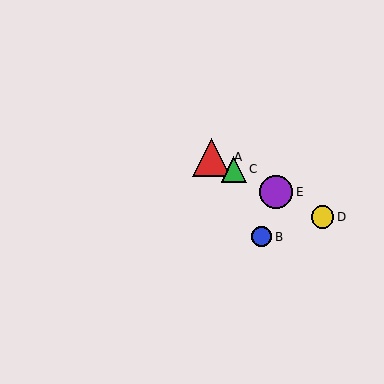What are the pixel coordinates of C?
Object C is at (234, 169).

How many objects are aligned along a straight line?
4 objects (A, C, D, E) are aligned along a straight line.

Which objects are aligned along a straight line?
Objects A, C, D, E are aligned along a straight line.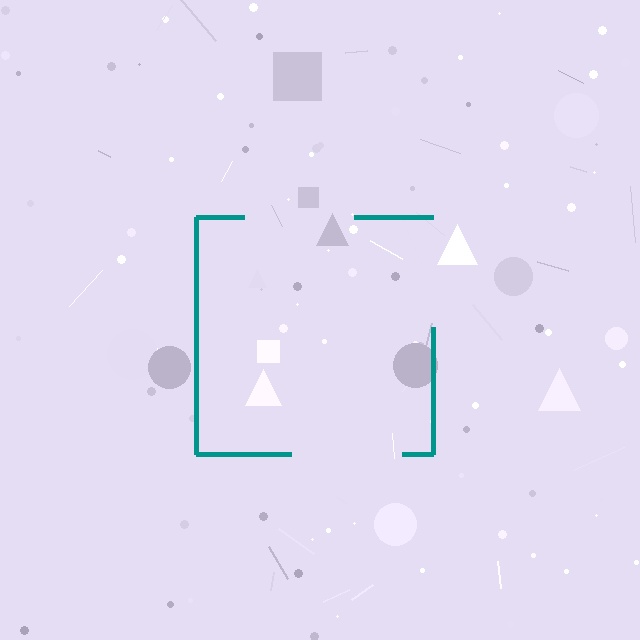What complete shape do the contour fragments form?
The contour fragments form a square.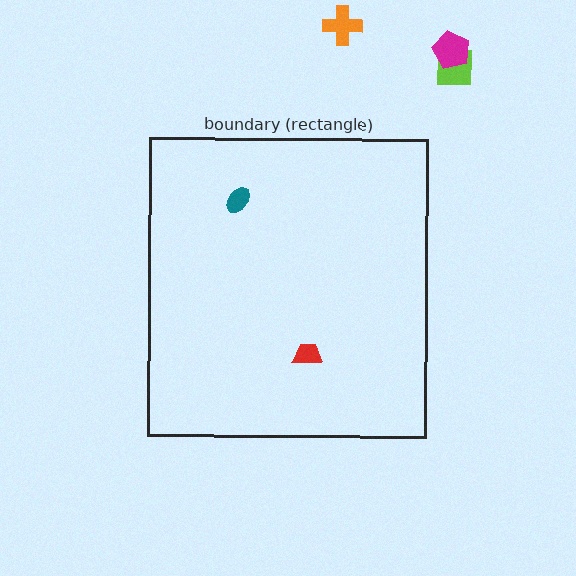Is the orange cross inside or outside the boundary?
Outside.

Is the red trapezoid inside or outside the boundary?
Inside.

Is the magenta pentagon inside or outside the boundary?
Outside.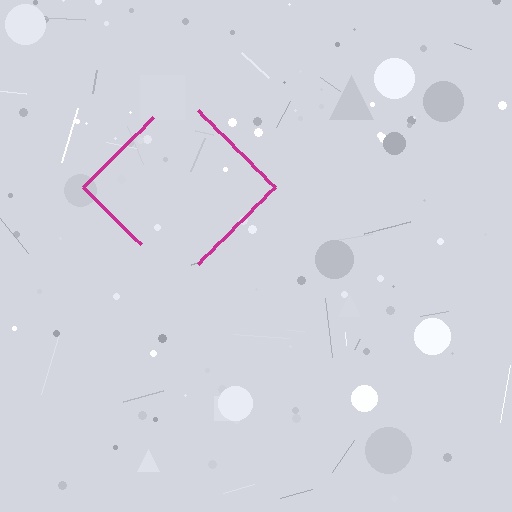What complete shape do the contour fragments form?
The contour fragments form a diamond.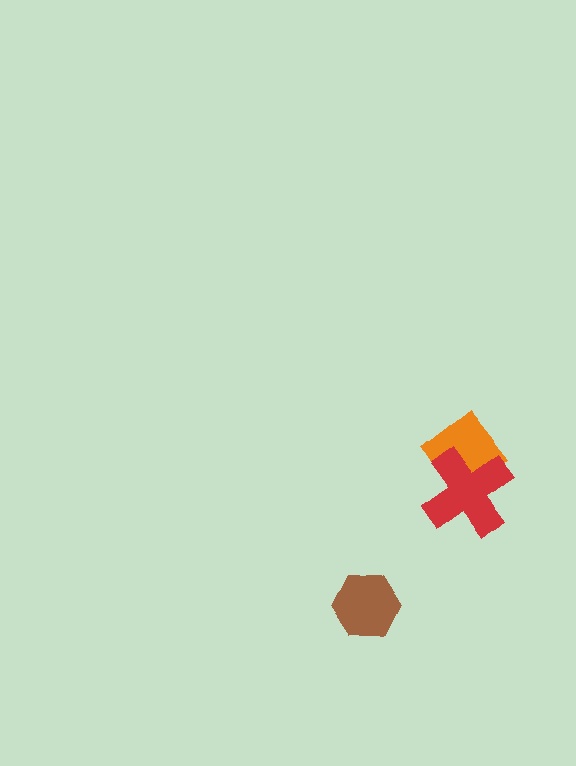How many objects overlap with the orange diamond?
1 object overlaps with the orange diamond.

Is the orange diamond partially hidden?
Yes, it is partially covered by another shape.